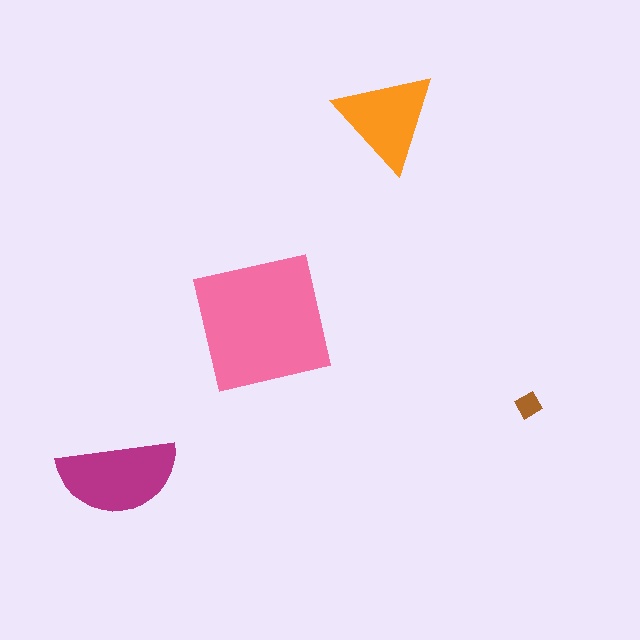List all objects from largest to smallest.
The pink square, the magenta semicircle, the orange triangle, the brown diamond.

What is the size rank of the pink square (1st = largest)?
1st.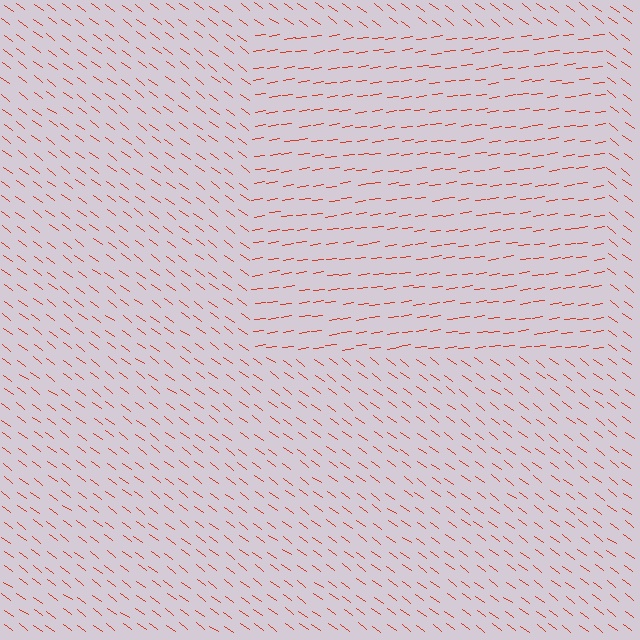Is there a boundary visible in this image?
Yes, there is a texture boundary formed by a change in line orientation.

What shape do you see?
I see a rectangle.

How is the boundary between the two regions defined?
The boundary is defined purely by a change in line orientation (approximately 45 degrees difference). All lines are the same color and thickness.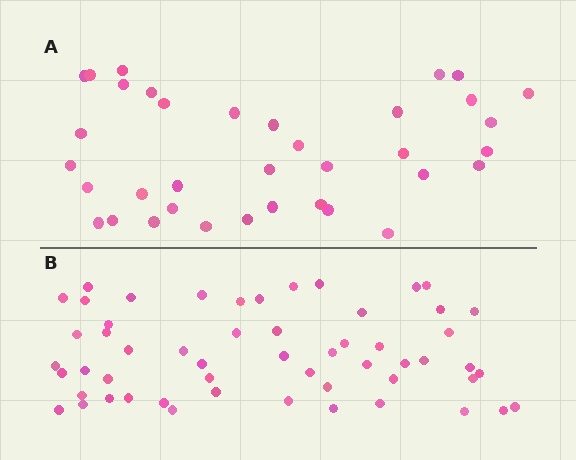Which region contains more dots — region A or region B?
Region B (the bottom region) has more dots.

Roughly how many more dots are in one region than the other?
Region B has approximately 20 more dots than region A.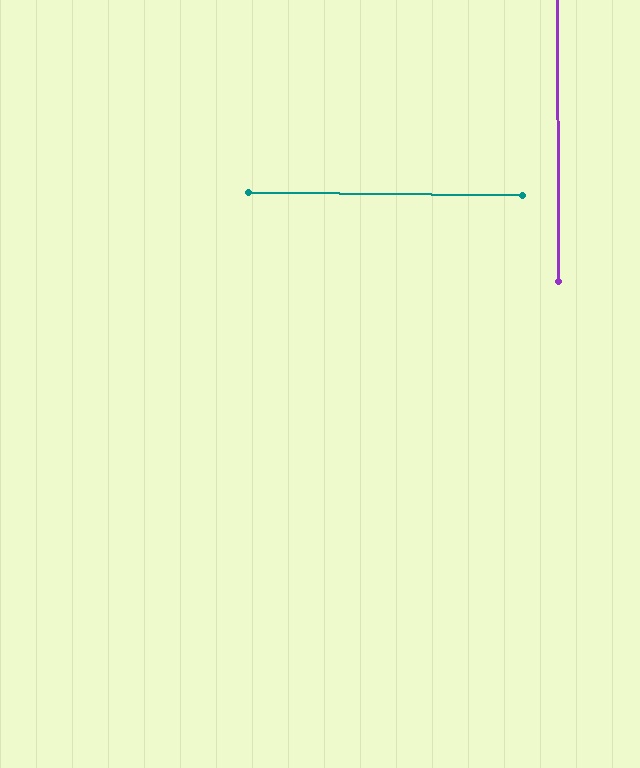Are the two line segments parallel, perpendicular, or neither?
Perpendicular — they meet at approximately 89°.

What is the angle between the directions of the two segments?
Approximately 89 degrees.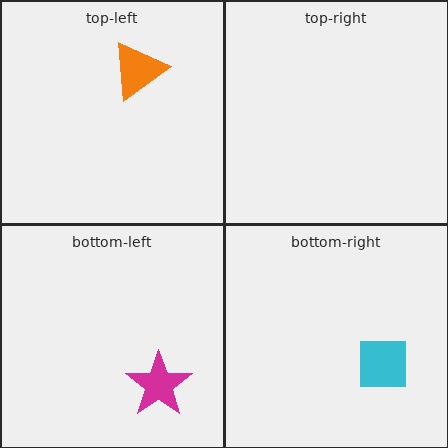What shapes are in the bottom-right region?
The cyan square.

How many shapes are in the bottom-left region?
1.